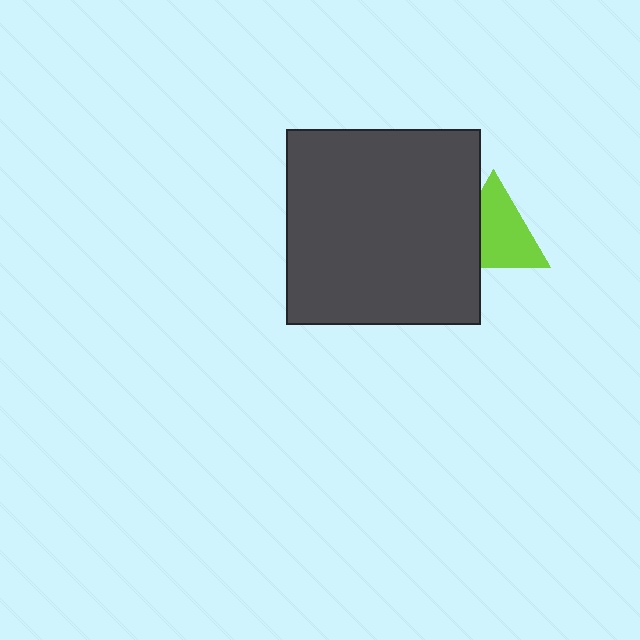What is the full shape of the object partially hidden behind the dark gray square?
The partially hidden object is a lime triangle.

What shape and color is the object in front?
The object in front is a dark gray square.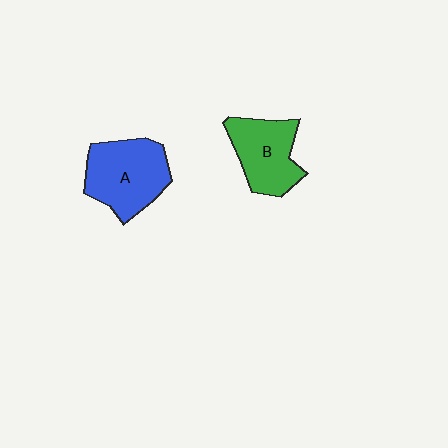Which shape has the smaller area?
Shape B (green).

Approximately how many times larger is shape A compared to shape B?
Approximately 1.2 times.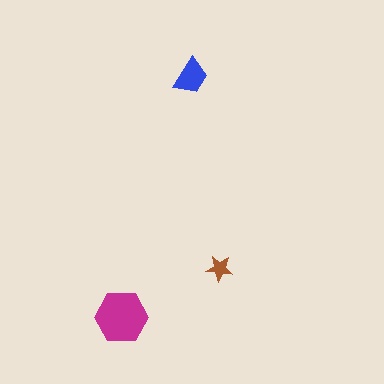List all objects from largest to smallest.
The magenta hexagon, the blue trapezoid, the brown star.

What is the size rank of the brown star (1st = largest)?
3rd.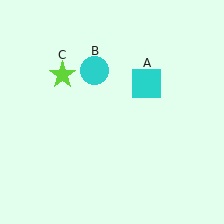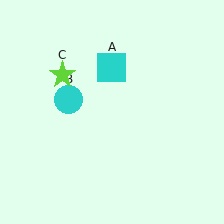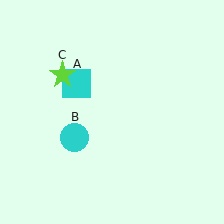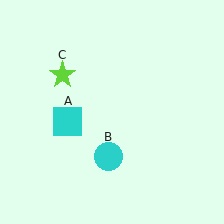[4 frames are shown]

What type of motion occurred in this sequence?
The cyan square (object A), cyan circle (object B) rotated counterclockwise around the center of the scene.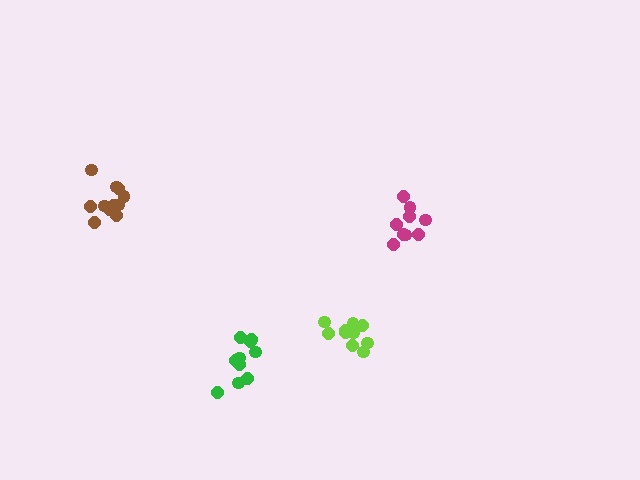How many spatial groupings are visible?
There are 4 spatial groupings.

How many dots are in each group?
Group 1: 10 dots, Group 2: 10 dots, Group 3: 12 dots, Group 4: 9 dots (41 total).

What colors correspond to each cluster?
The clusters are colored: green, lime, brown, magenta.